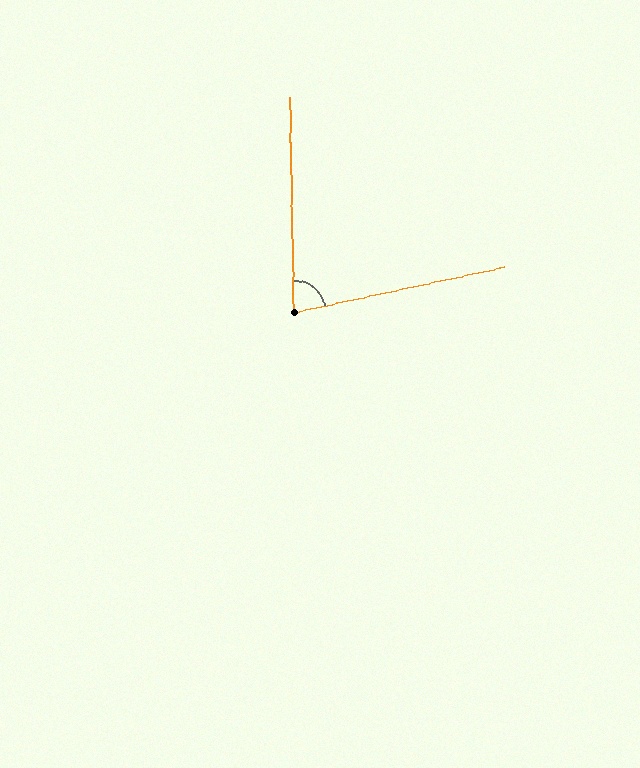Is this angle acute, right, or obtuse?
It is acute.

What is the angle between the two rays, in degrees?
Approximately 79 degrees.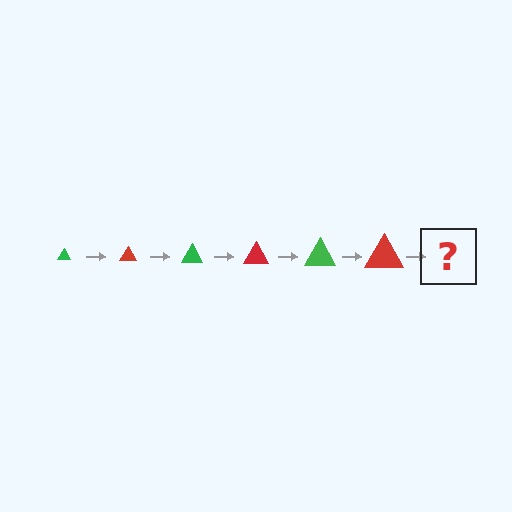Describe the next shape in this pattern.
It should be a green triangle, larger than the previous one.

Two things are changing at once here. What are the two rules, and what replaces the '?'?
The two rules are that the triangle grows larger each step and the color cycles through green and red. The '?' should be a green triangle, larger than the previous one.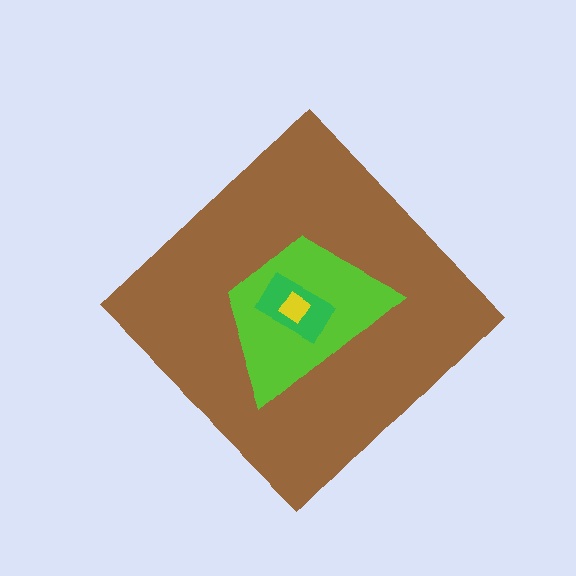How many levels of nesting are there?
4.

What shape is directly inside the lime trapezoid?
The green rectangle.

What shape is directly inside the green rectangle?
The yellow diamond.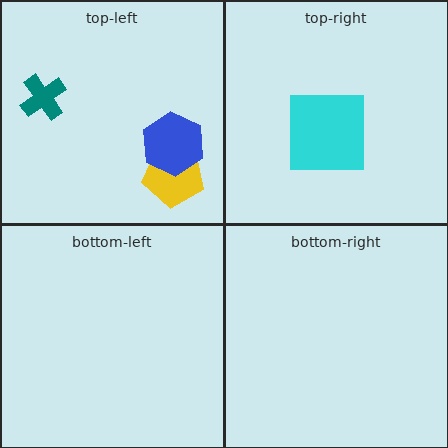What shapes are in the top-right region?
The cyan square.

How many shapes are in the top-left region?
3.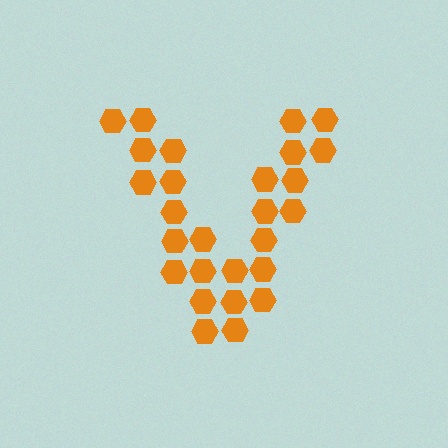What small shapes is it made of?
It is made of small hexagons.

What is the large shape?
The large shape is the letter V.